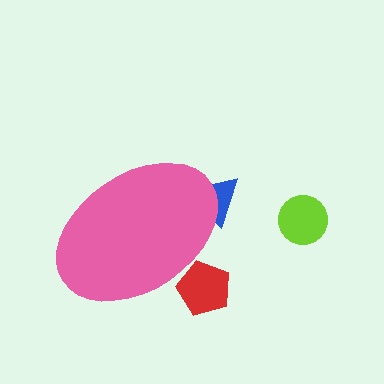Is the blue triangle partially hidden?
Yes, the blue triangle is partially hidden behind the pink ellipse.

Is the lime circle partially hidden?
No, the lime circle is fully visible.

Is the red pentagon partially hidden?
Yes, the red pentagon is partially hidden behind the pink ellipse.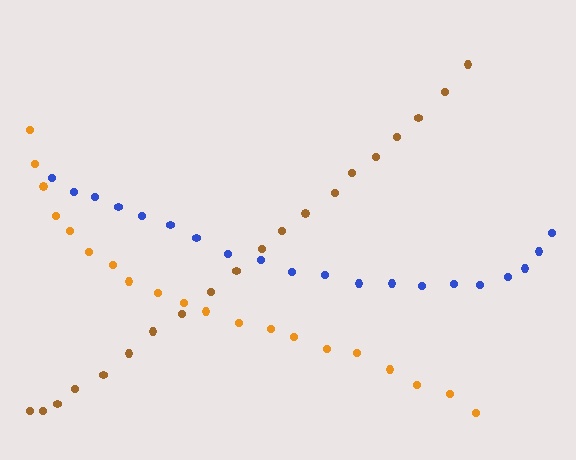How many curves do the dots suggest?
There are 3 distinct paths.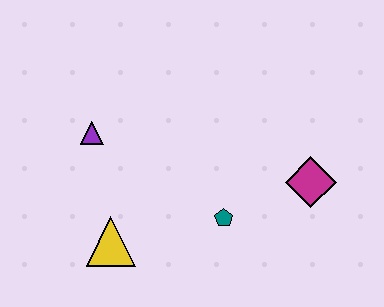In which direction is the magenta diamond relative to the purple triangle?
The magenta diamond is to the right of the purple triangle.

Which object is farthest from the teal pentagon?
The purple triangle is farthest from the teal pentagon.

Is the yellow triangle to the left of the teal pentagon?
Yes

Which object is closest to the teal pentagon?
The magenta diamond is closest to the teal pentagon.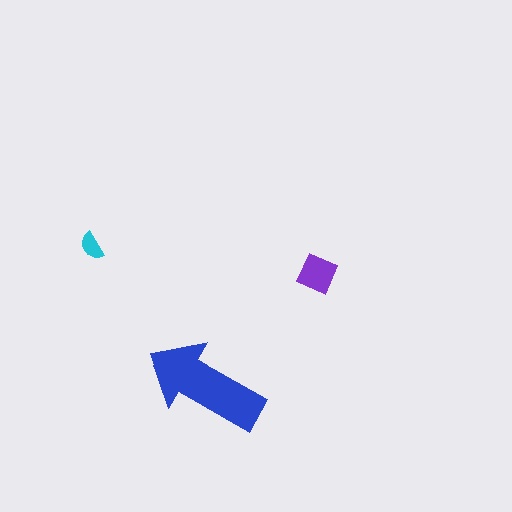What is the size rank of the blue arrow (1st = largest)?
1st.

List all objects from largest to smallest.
The blue arrow, the purple diamond, the cyan semicircle.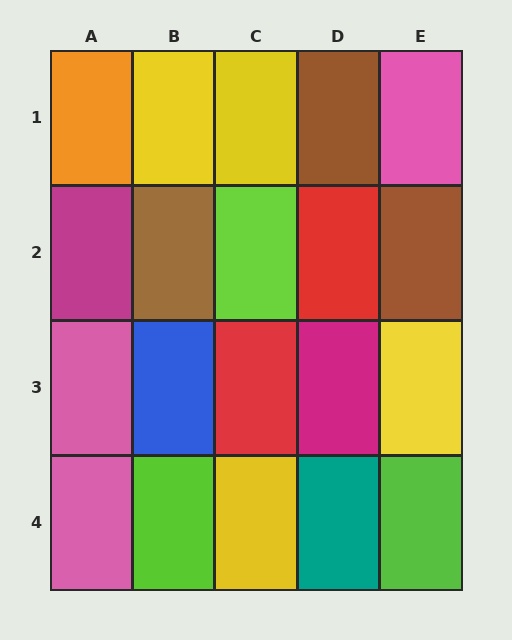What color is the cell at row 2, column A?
Magenta.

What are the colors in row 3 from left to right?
Pink, blue, red, magenta, yellow.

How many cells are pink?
3 cells are pink.